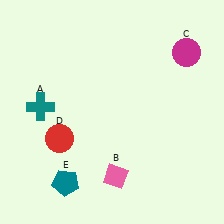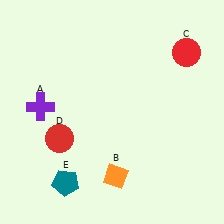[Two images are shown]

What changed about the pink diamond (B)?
In Image 1, B is pink. In Image 2, it changed to orange.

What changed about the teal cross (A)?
In Image 1, A is teal. In Image 2, it changed to purple.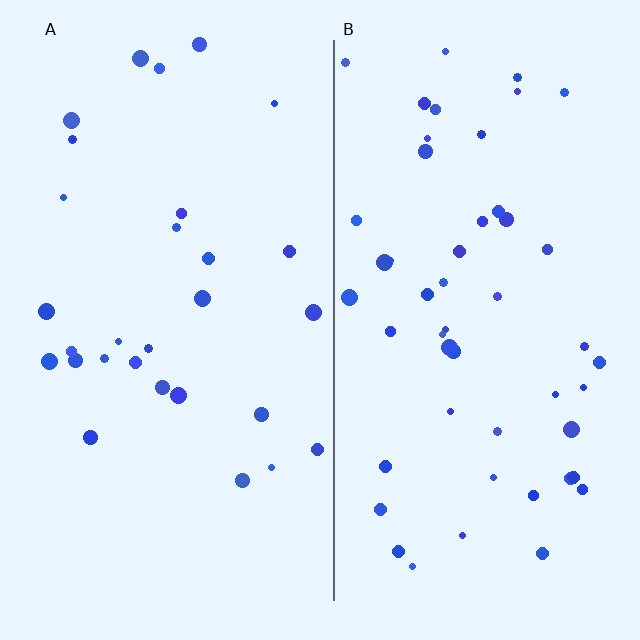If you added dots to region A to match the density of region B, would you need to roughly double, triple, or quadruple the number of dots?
Approximately double.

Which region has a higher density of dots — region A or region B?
B (the right).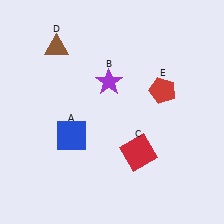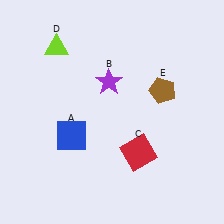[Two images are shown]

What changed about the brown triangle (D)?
In Image 1, D is brown. In Image 2, it changed to lime.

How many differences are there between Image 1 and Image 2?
There are 2 differences between the two images.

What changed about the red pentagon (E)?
In Image 1, E is red. In Image 2, it changed to brown.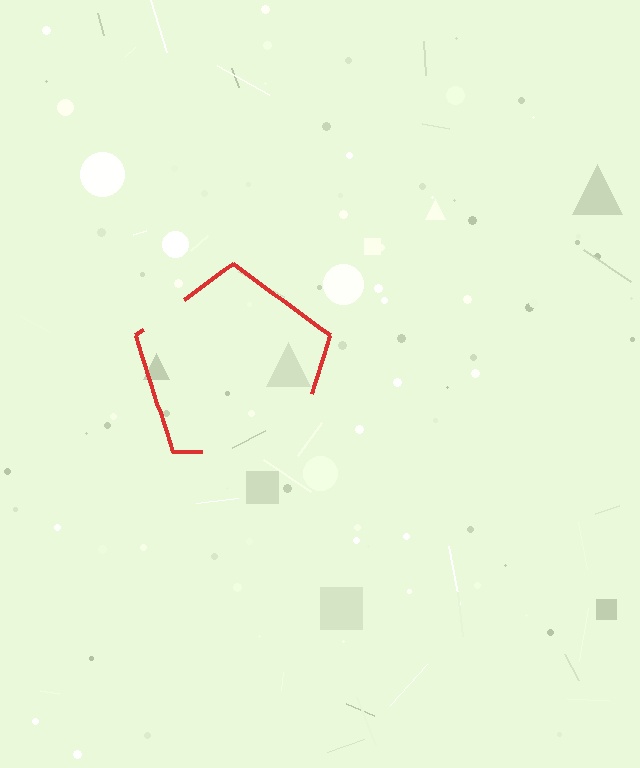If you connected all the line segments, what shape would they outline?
They would outline a pentagon.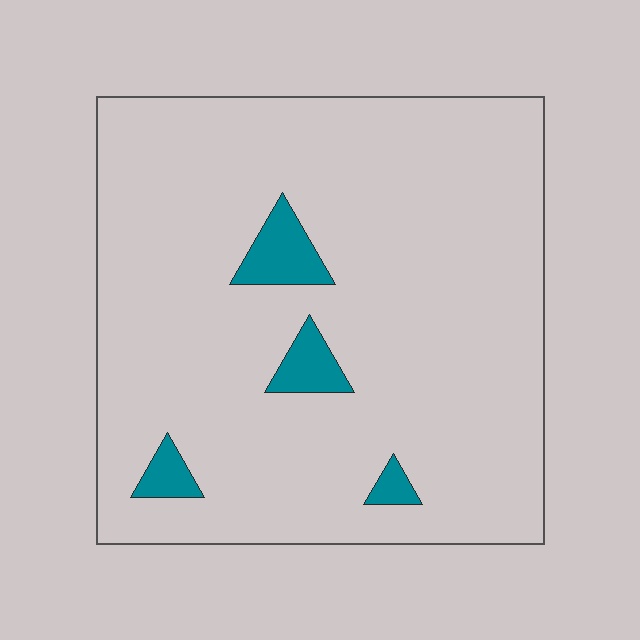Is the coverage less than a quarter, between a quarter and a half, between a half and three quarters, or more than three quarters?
Less than a quarter.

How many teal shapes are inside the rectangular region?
4.